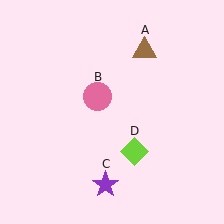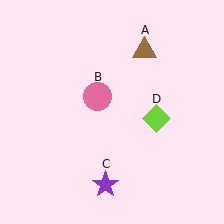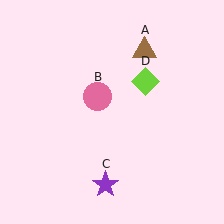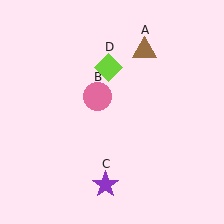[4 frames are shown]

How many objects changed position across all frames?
1 object changed position: lime diamond (object D).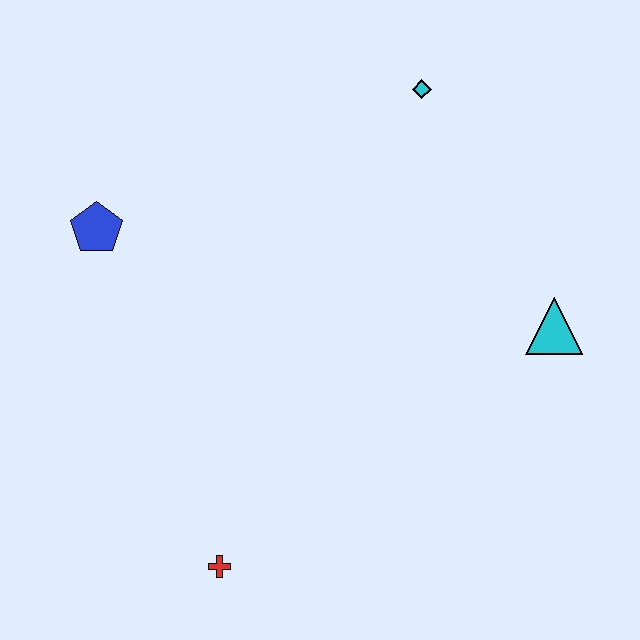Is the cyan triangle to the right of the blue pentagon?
Yes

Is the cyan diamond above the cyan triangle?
Yes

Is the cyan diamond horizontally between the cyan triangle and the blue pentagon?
Yes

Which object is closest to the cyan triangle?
The cyan diamond is closest to the cyan triangle.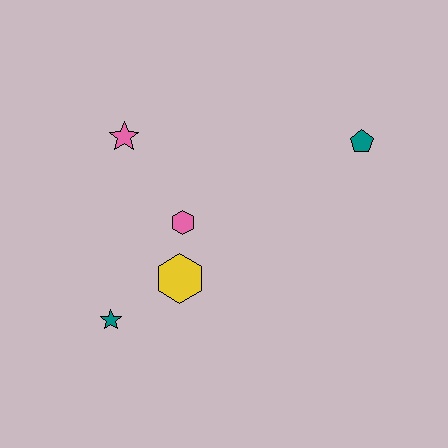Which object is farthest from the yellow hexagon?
The teal pentagon is farthest from the yellow hexagon.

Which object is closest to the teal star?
The yellow hexagon is closest to the teal star.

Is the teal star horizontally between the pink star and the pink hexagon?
No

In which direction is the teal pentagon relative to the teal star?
The teal pentagon is to the right of the teal star.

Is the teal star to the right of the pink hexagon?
No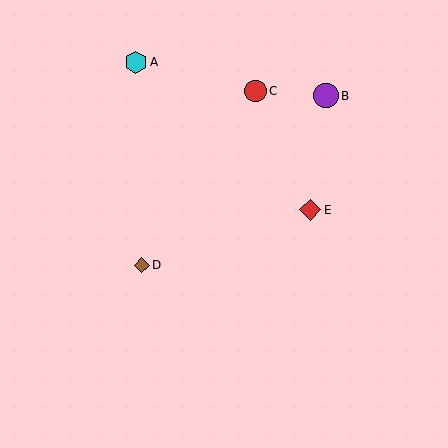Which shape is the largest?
The purple circle (labeled B) is the largest.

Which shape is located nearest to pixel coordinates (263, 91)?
The red circle (labeled C) at (256, 91) is nearest to that location.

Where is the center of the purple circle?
The center of the purple circle is at (326, 96).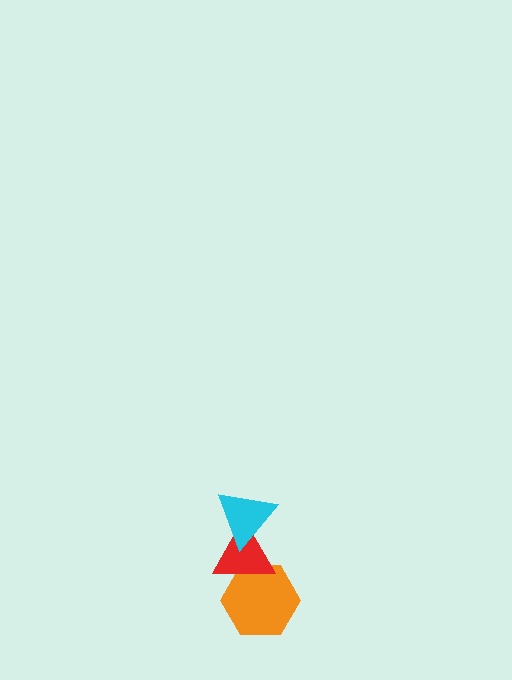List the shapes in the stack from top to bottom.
From top to bottom: the cyan triangle, the red triangle, the orange hexagon.